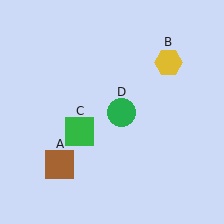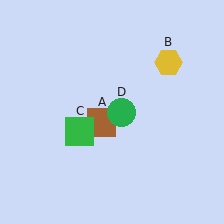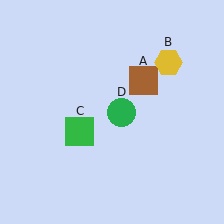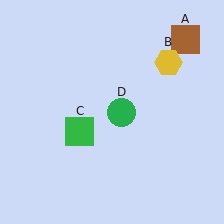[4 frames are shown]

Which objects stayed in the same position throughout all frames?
Yellow hexagon (object B) and green square (object C) and green circle (object D) remained stationary.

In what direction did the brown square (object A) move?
The brown square (object A) moved up and to the right.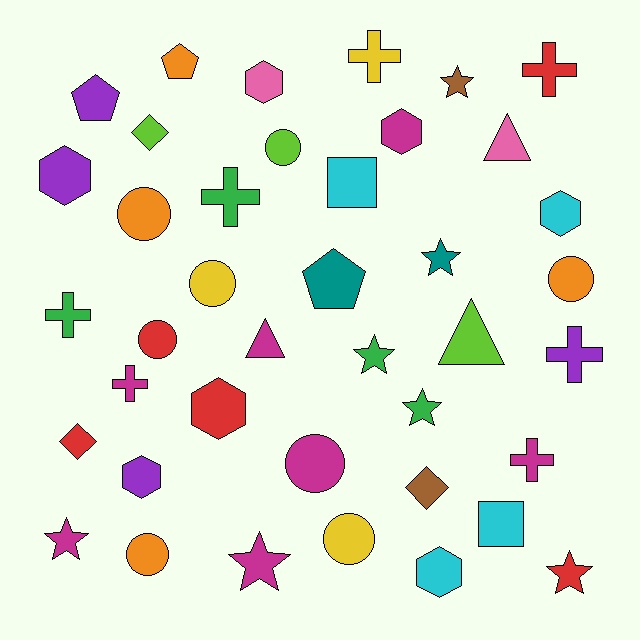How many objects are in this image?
There are 40 objects.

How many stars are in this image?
There are 7 stars.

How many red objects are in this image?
There are 5 red objects.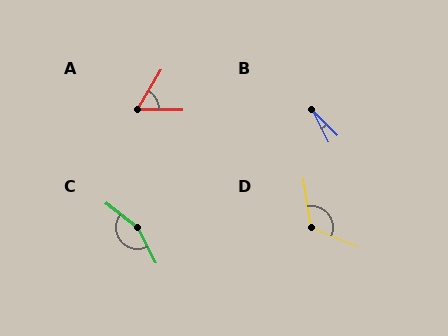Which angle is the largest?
C, at approximately 155 degrees.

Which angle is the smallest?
B, at approximately 19 degrees.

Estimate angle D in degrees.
Approximately 122 degrees.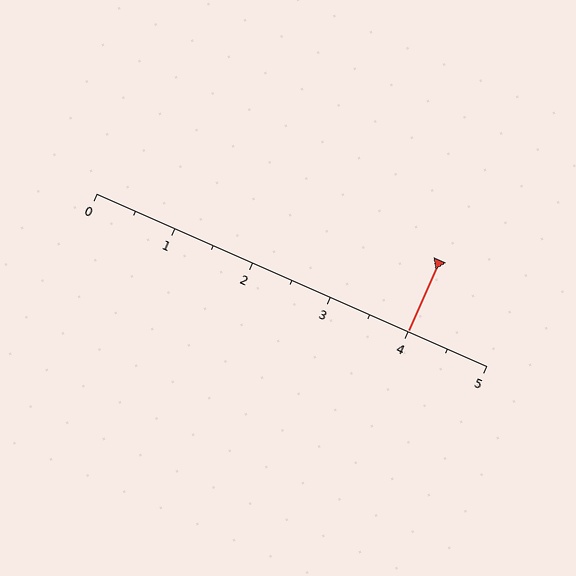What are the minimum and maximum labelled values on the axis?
The axis runs from 0 to 5.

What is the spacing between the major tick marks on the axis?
The major ticks are spaced 1 apart.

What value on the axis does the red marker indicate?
The marker indicates approximately 4.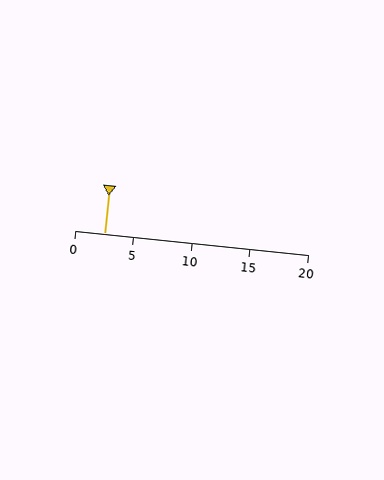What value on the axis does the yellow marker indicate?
The marker indicates approximately 2.5.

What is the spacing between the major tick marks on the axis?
The major ticks are spaced 5 apart.